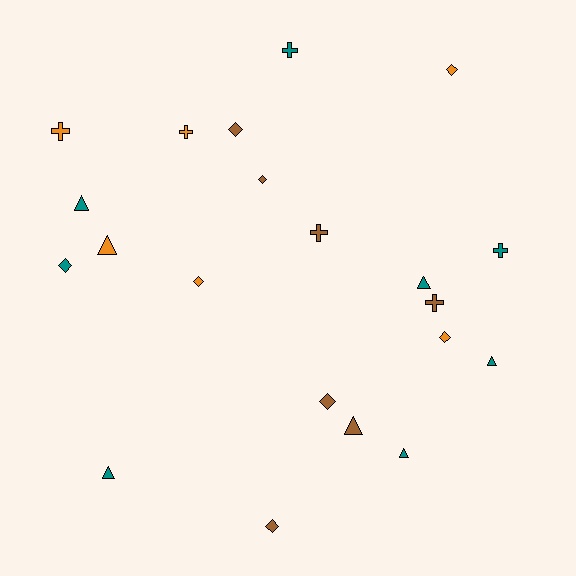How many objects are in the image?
There are 21 objects.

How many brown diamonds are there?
There are 4 brown diamonds.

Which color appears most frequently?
Teal, with 8 objects.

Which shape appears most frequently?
Diamond, with 8 objects.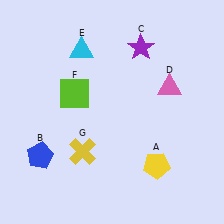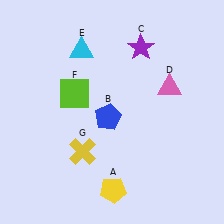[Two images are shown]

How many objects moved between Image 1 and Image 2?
2 objects moved between the two images.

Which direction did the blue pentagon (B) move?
The blue pentagon (B) moved right.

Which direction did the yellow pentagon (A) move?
The yellow pentagon (A) moved left.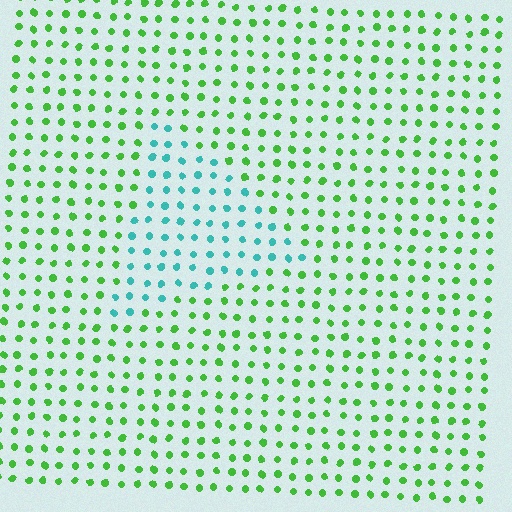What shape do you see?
I see a triangle.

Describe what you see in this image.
The image is filled with small green elements in a uniform arrangement. A triangle-shaped region is visible where the elements are tinted to a slightly different hue, forming a subtle color boundary.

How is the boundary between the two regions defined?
The boundary is defined purely by a slight shift in hue (about 60 degrees). Spacing, size, and orientation are identical on both sides.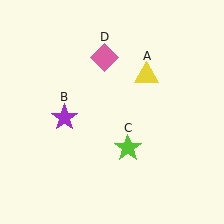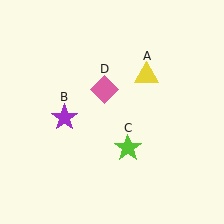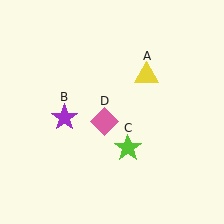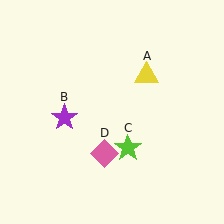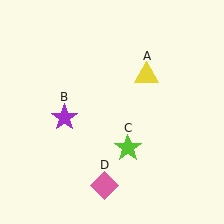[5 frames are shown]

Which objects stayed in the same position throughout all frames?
Yellow triangle (object A) and purple star (object B) and lime star (object C) remained stationary.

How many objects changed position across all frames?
1 object changed position: pink diamond (object D).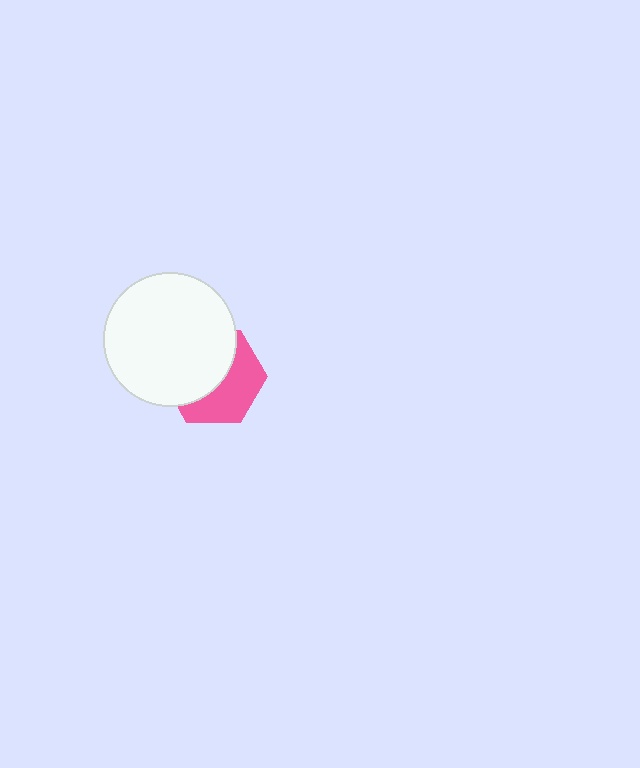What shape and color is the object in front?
The object in front is a white circle.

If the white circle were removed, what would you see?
You would see the complete pink hexagon.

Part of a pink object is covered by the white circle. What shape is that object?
It is a hexagon.